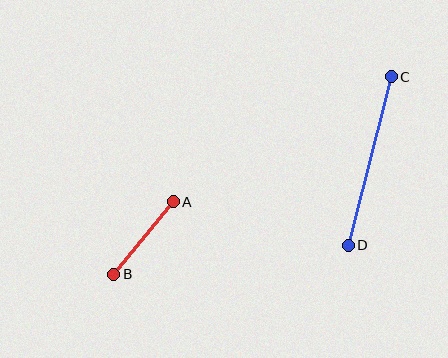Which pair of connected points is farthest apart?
Points C and D are farthest apart.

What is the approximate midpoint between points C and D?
The midpoint is at approximately (370, 161) pixels.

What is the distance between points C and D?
The distance is approximately 174 pixels.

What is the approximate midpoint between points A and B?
The midpoint is at approximately (144, 238) pixels.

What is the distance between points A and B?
The distance is approximately 94 pixels.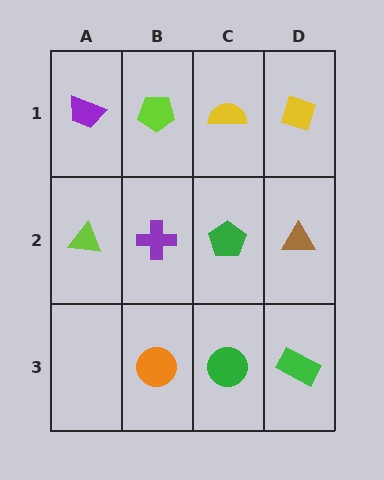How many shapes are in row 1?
4 shapes.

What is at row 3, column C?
A green circle.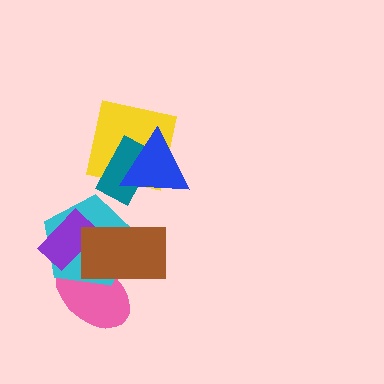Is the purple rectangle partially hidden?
Yes, it is partially covered by another shape.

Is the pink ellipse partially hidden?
Yes, it is partially covered by another shape.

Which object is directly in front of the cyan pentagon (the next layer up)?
The purple rectangle is directly in front of the cyan pentagon.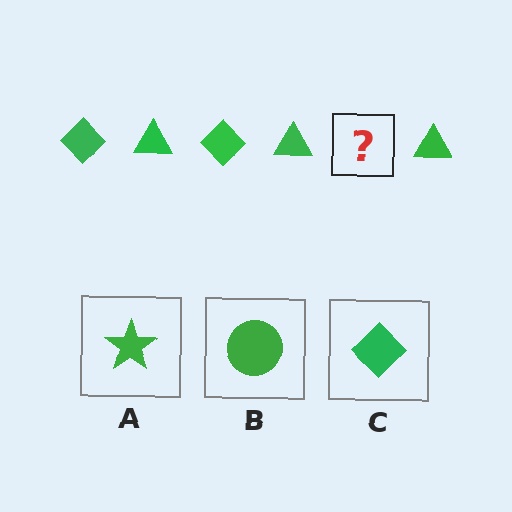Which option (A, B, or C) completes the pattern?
C.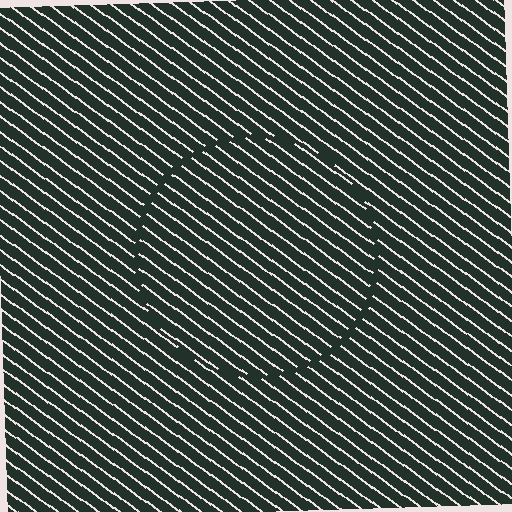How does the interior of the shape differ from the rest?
The interior of the shape contains the same grating, shifted by half a period — the contour is defined by the phase discontinuity where line-ends from the inner and outer gratings abut.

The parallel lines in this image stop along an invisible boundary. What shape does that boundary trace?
An illusory circle. The interior of the shape contains the same grating, shifted by half a period — the contour is defined by the phase discontinuity where line-ends from the inner and outer gratings abut.